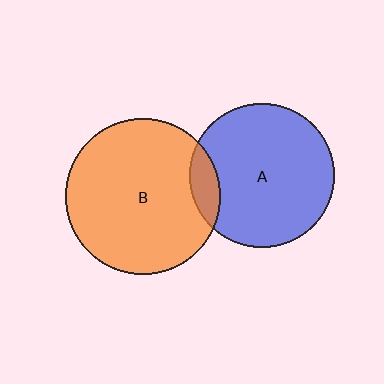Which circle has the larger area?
Circle B (orange).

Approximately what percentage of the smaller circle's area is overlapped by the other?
Approximately 10%.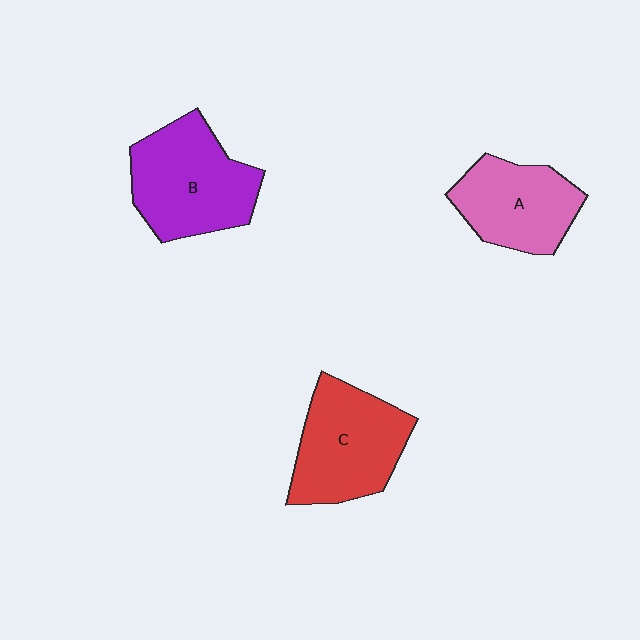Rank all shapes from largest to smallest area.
From largest to smallest: B (purple), C (red), A (pink).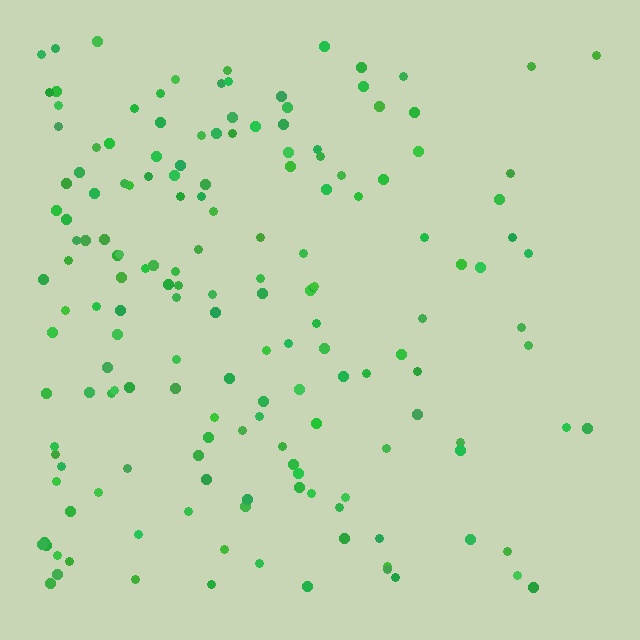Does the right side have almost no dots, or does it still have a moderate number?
Still a moderate number, just noticeably fewer than the left.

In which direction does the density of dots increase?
From right to left, with the left side densest.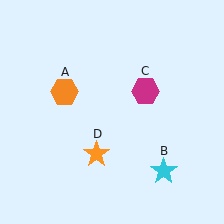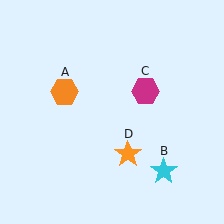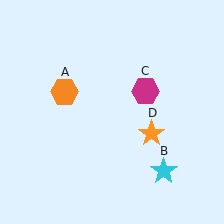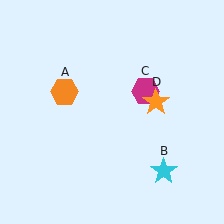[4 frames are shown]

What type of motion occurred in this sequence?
The orange star (object D) rotated counterclockwise around the center of the scene.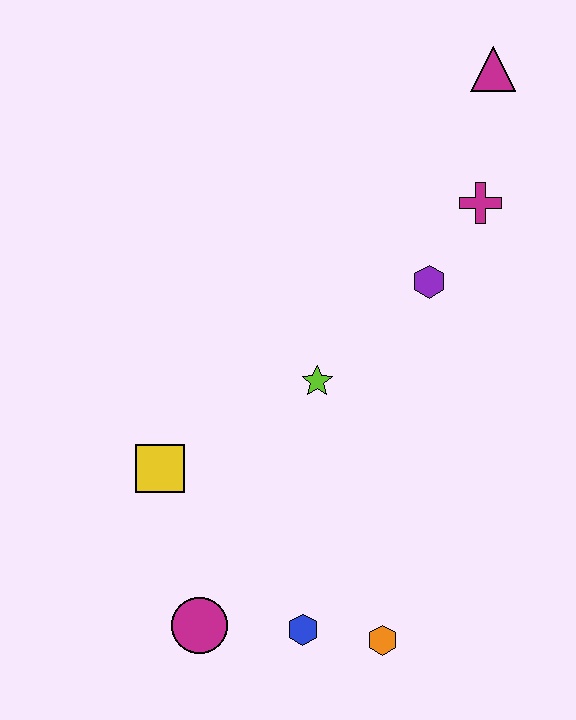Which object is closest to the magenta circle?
The blue hexagon is closest to the magenta circle.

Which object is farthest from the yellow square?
The magenta triangle is farthest from the yellow square.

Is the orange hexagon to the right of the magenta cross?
No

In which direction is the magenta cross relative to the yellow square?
The magenta cross is to the right of the yellow square.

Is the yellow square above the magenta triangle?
No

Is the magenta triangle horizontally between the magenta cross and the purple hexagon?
No